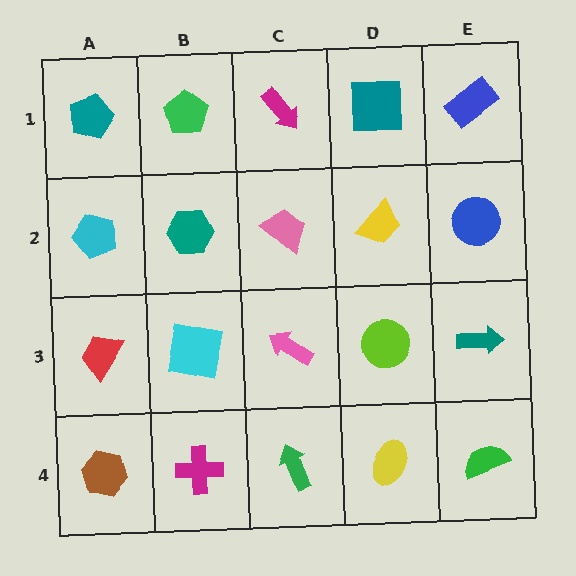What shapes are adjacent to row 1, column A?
A cyan pentagon (row 2, column A), a green pentagon (row 1, column B).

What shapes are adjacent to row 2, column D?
A teal square (row 1, column D), a lime circle (row 3, column D), a pink trapezoid (row 2, column C), a blue circle (row 2, column E).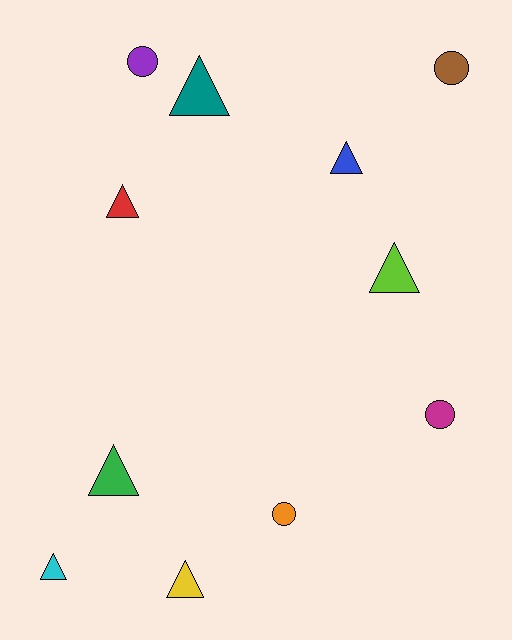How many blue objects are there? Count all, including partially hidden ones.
There is 1 blue object.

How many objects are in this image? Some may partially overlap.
There are 11 objects.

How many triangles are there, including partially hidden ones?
There are 7 triangles.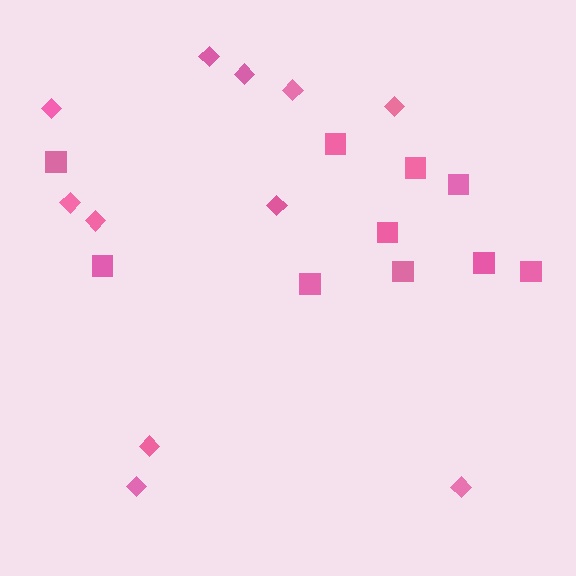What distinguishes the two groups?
There are 2 groups: one group of diamonds (11) and one group of squares (10).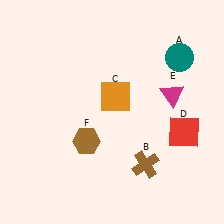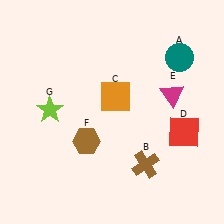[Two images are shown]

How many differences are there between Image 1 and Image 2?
There is 1 difference between the two images.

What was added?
A lime star (G) was added in Image 2.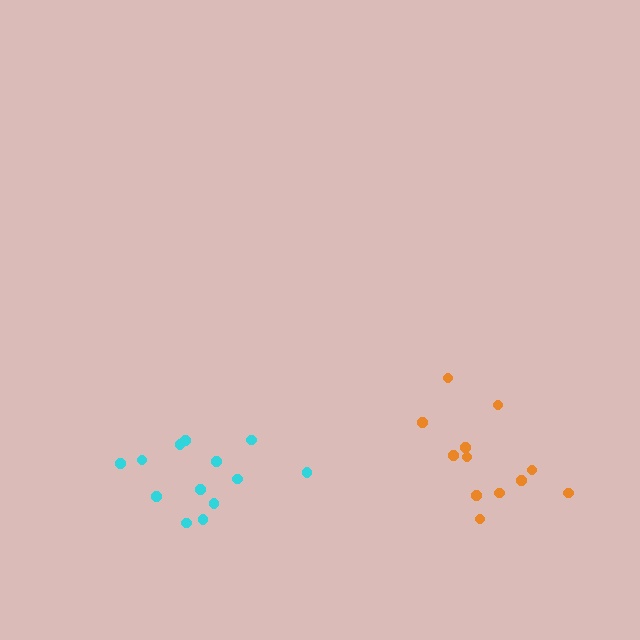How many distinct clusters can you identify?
There are 2 distinct clusters.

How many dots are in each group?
Group 1: 12 dots, Group 2: 13 dots (25 total).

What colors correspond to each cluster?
The clusters are colored: orange, cyan.